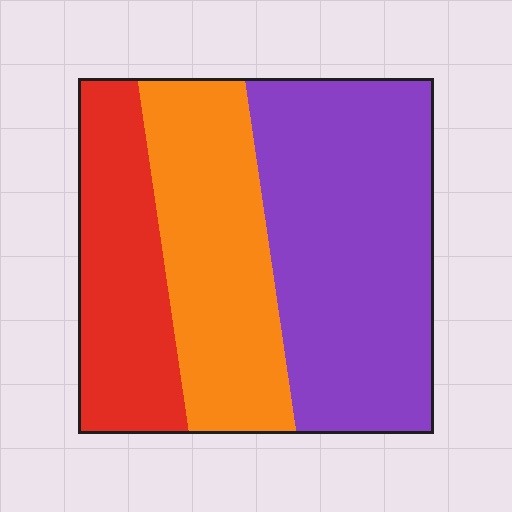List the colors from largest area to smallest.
From largest to smallest: purple, orange, red.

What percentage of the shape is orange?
Orange takes up between a quarter and a half of the shape.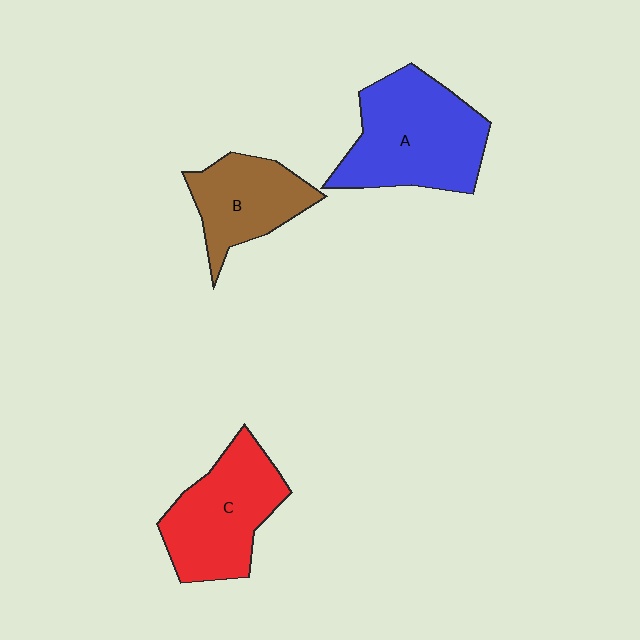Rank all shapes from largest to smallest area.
From largest to smallest: A (blue), C (red), B (brown).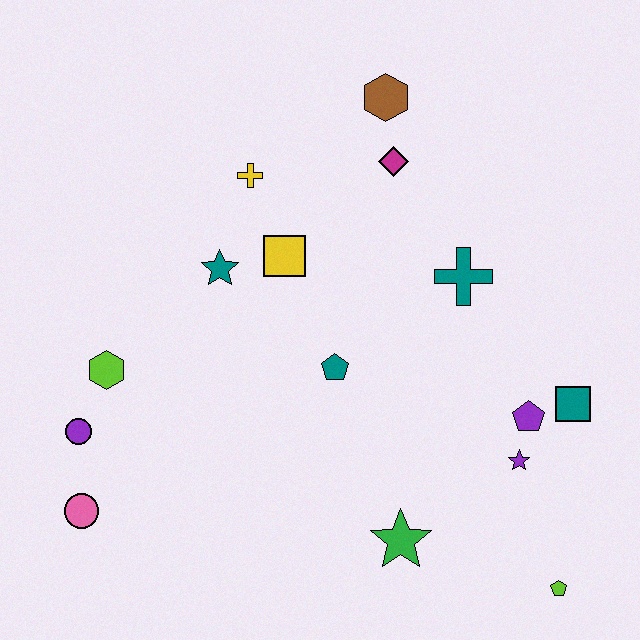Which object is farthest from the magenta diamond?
The pink circle is farthest from the magenta diamond.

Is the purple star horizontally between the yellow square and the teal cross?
No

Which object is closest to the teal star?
The yellow square is closest to the teal star.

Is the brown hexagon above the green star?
Yes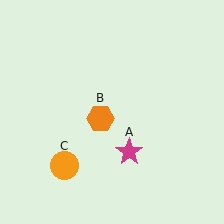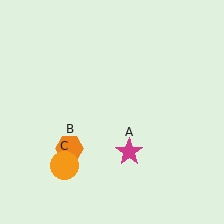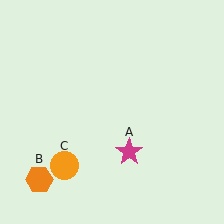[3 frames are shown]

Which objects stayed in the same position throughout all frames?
Magenta star (object A) and orange circle (object C) remained stationary.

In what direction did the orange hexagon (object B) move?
The orange hexagon (object B) moved down and to the left.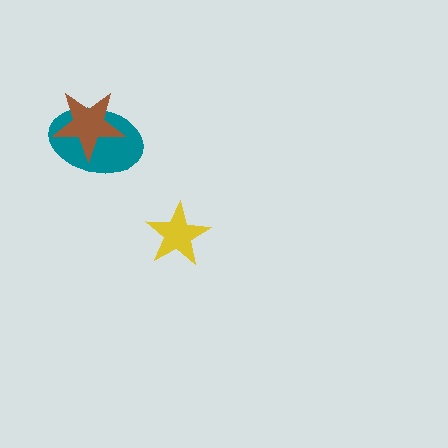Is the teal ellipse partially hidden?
Yes, it is partially covered by another shape.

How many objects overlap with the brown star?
1 object overlaps with the brown star.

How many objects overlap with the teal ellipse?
1 object overlaps with the teal ellipse.